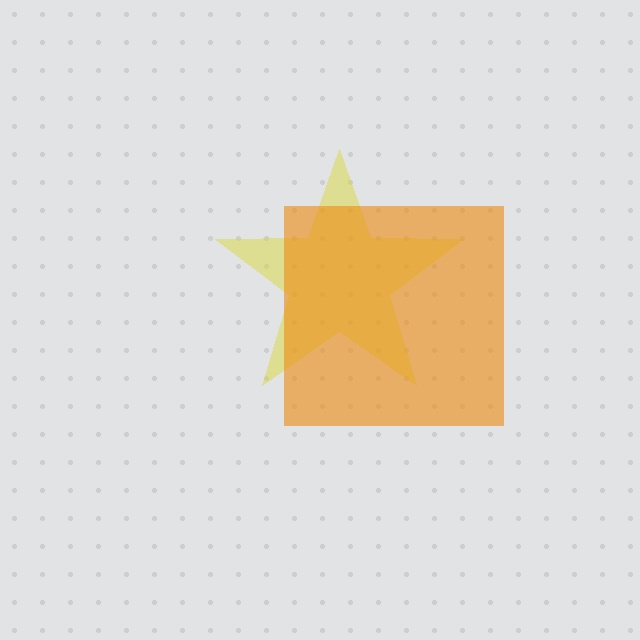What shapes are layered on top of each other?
The layered shapes are: a yellow star, an orange square.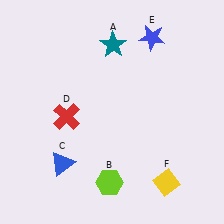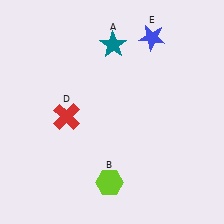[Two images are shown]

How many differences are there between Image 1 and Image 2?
There are 2 differences between the two images.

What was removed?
The blue triangle (C), the yellow diamond (F) were removed in Image 2.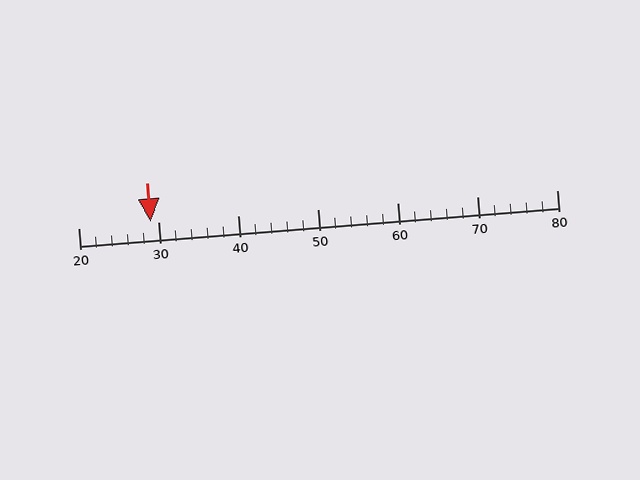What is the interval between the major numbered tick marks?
The major tick marks are spaced 10 units apart.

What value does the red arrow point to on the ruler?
The red arrow points to approximately 29.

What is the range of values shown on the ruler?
The ruler shows values from 20 to 80.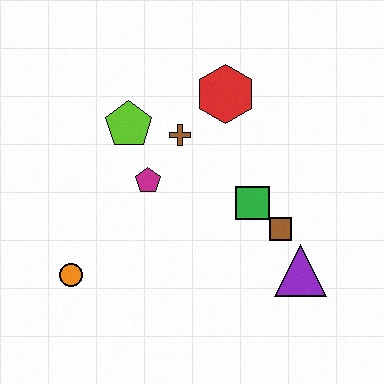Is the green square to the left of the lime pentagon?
No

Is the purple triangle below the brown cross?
Yes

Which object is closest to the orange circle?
The magenta pentagon is closest to the orange circle.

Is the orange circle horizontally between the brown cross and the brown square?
No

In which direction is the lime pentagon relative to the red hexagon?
The lime pentagon is to the left of the red hexagon.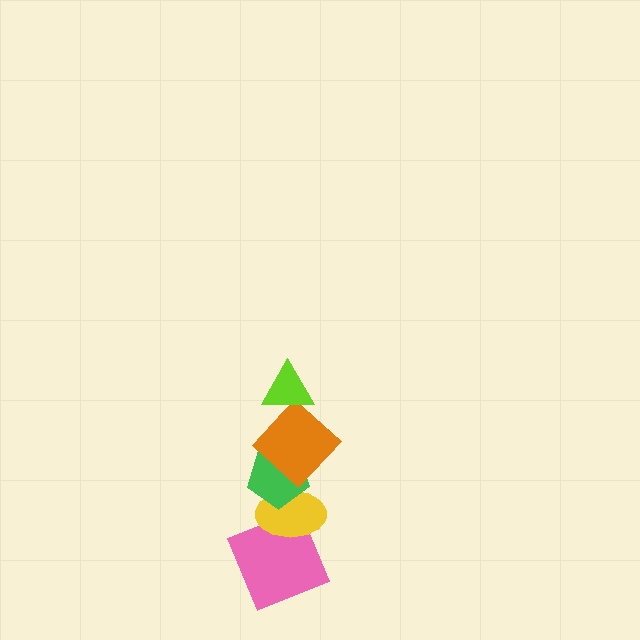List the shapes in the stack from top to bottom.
From top to bottom: the lime triangle, the orange diamond, the green pentagon, the yellow ellipse, the pink square.